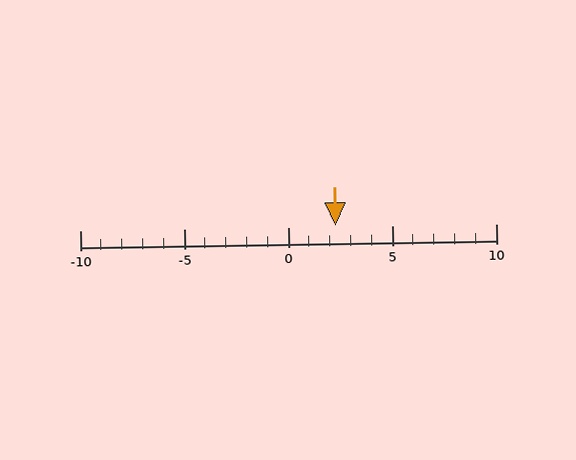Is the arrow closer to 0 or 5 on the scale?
The arrow is closer to 0.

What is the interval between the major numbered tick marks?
The major tick marks are spaced 5 units apart.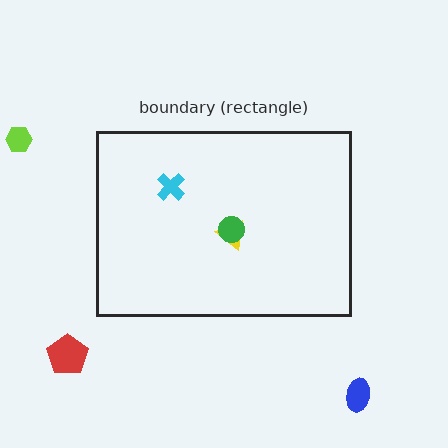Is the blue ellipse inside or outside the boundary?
Outside.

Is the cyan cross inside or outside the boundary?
Inside.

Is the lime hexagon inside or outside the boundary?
Outside.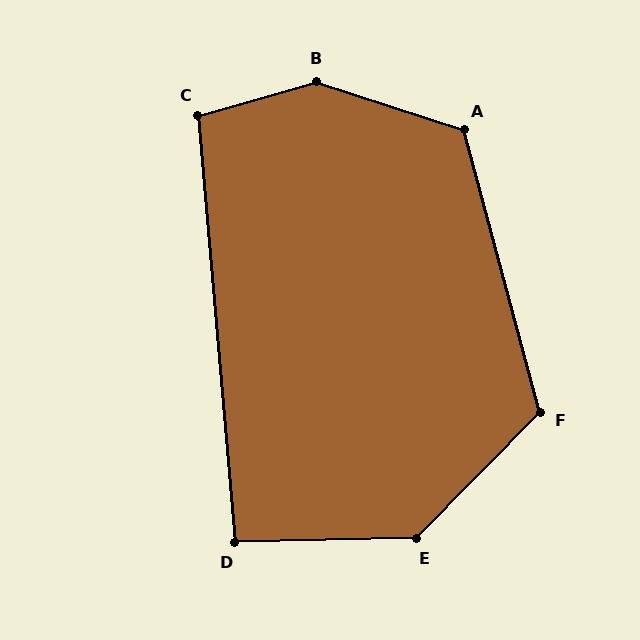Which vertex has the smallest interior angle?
D, at approximately 94 degrees.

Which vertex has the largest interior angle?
B, at approximately 146 degrees.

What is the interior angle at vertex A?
Approximately 123 degrees (obtuse).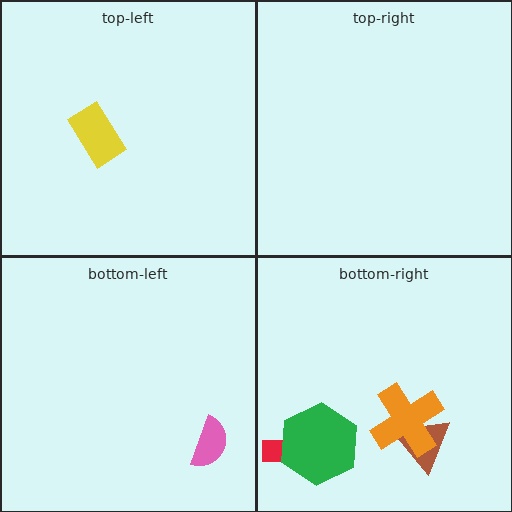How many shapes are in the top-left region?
1.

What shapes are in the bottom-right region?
The red arrow, the green hexagon, the brown triangle, the orange cross.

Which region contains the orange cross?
The bottom-right region.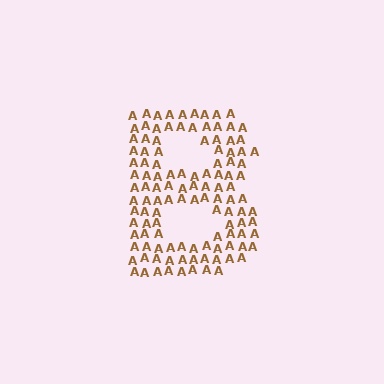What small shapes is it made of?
It is made of small letter A's.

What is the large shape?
The large shape is the letter B.